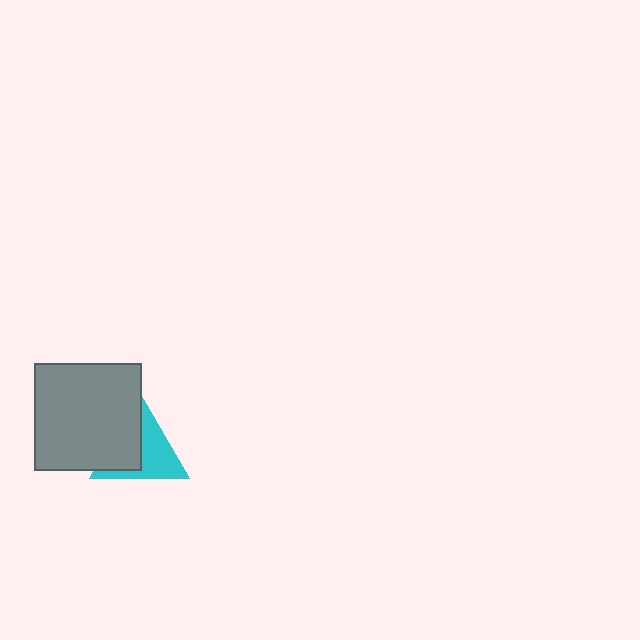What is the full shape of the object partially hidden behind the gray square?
The partially hidden object is a cyan triangle.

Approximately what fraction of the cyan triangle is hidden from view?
Roughly 45% of the cyan triangle is hidden behind the gray square.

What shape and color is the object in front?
The object in front is a gray square.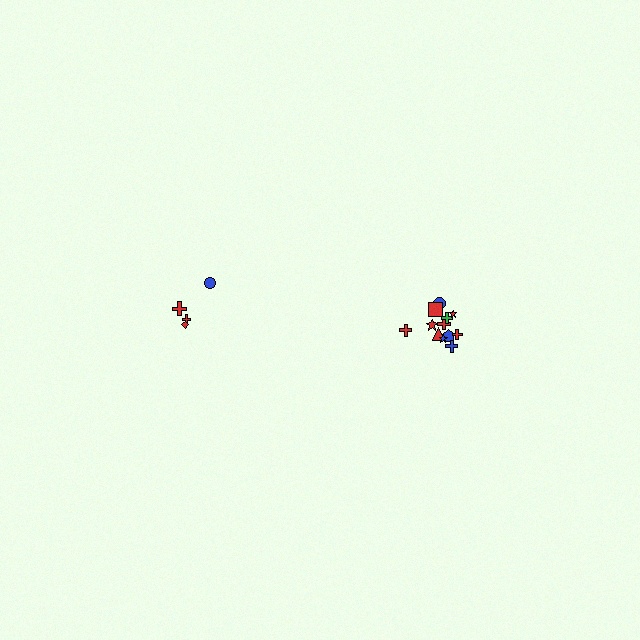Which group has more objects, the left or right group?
The right group.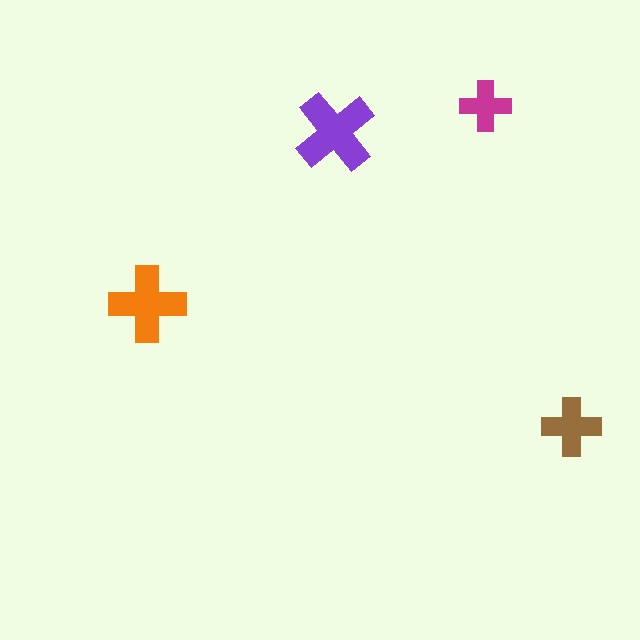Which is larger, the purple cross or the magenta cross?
The purple one.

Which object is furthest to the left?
The orange cross is leftmost.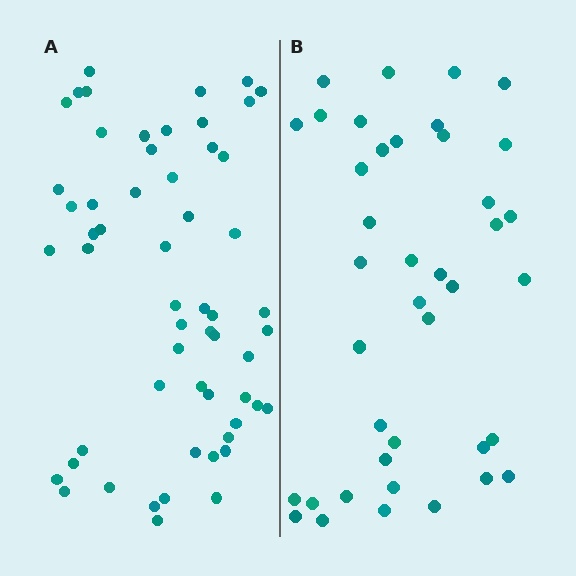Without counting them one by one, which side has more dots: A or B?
Region A (the left region) has more dots.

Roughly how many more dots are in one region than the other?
Region A has approximately 15 more dots than region B.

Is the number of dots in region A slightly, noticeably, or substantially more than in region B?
Region A has noticeably more, but not dramatically so. The ratio is roughly 1.4 to 1.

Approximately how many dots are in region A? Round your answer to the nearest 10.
About 60 dots. (The exact count is 57, which rounds to 60.)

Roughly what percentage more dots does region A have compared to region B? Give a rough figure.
About 40% more.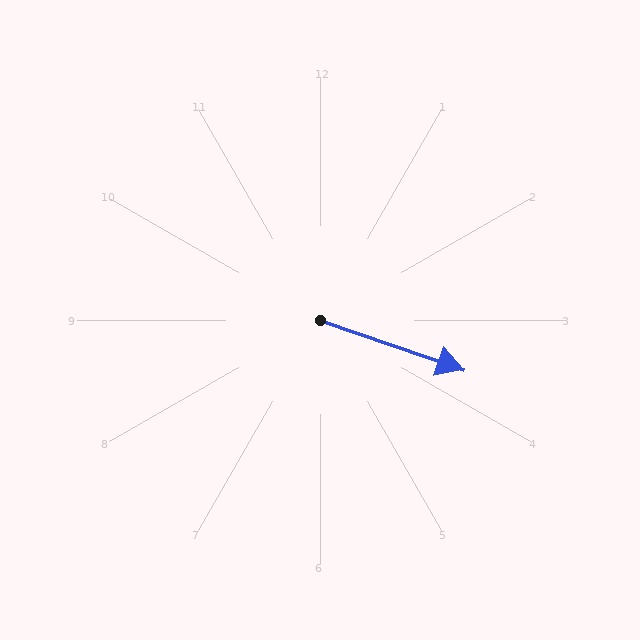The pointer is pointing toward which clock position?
Roughly 4 o'clock.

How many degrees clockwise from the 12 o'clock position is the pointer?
Approximately 109 degrees.